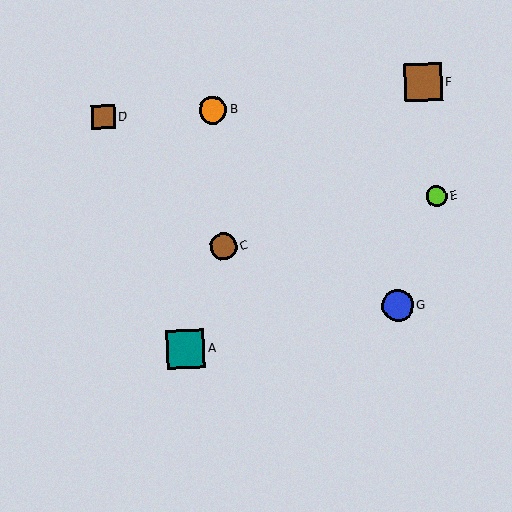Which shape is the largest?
The teal square (labeled A) is the largest.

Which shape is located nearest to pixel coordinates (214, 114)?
The orange circle (labeled B) at (213, 110) is nearest to that location.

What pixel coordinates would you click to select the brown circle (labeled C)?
Click at (223, 247) to select the brown circle C.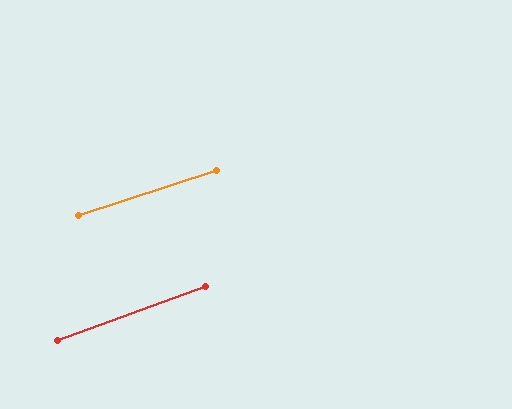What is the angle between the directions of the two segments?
Approximately 2 degrees.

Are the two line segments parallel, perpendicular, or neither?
Parallel — their directions differ by only 2.0°.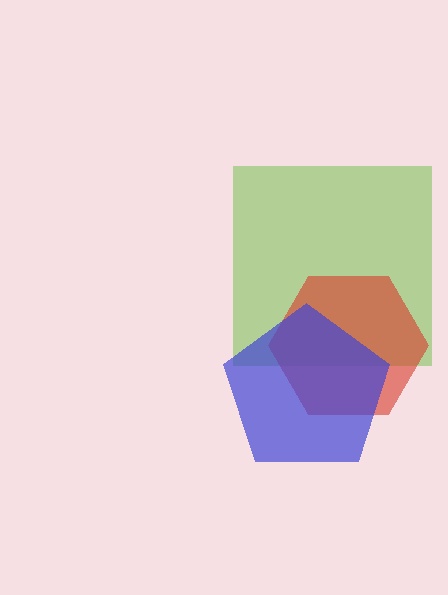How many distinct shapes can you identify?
There are 3 distinct shapes: a lime square, a red hexagon, a blue pentagon.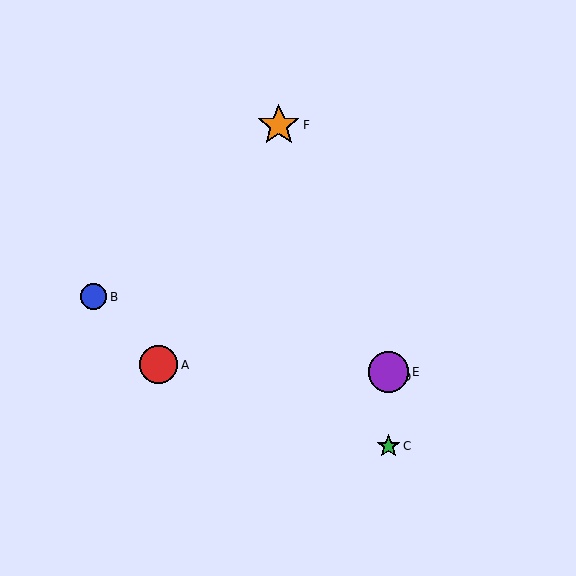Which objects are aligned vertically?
Objects C, D, E are aligned vertically.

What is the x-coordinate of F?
Object F is at x≈279.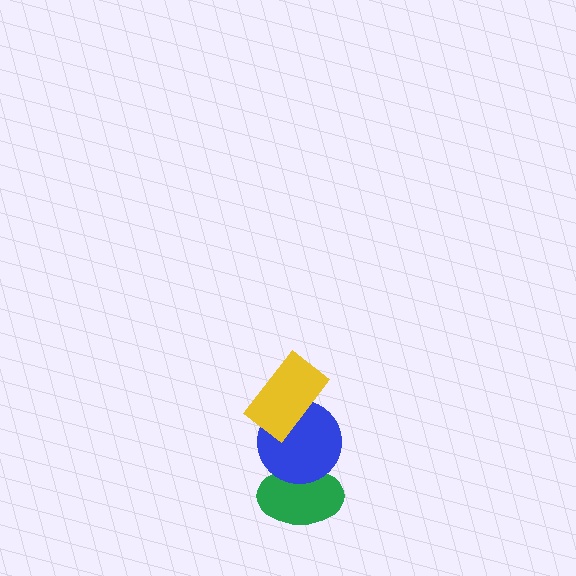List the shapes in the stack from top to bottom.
From top to bottom: the yellow rectangle, the blue circle, the green ellipse.